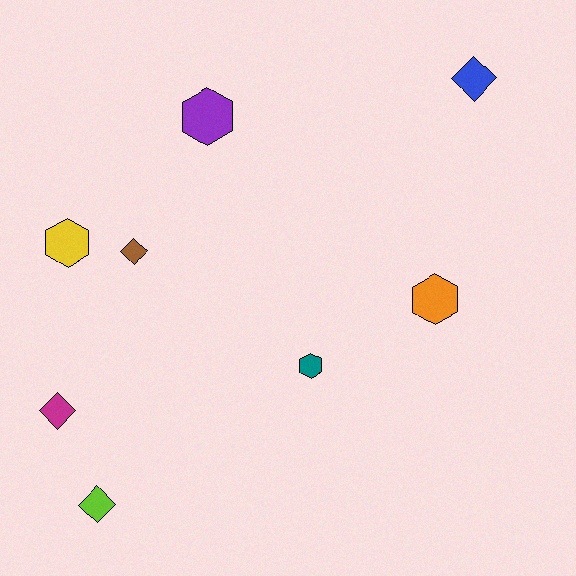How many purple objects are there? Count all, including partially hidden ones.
There is 1 purple object.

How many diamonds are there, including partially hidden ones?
There are 4 diamonds.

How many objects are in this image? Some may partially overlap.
There are 8 objects.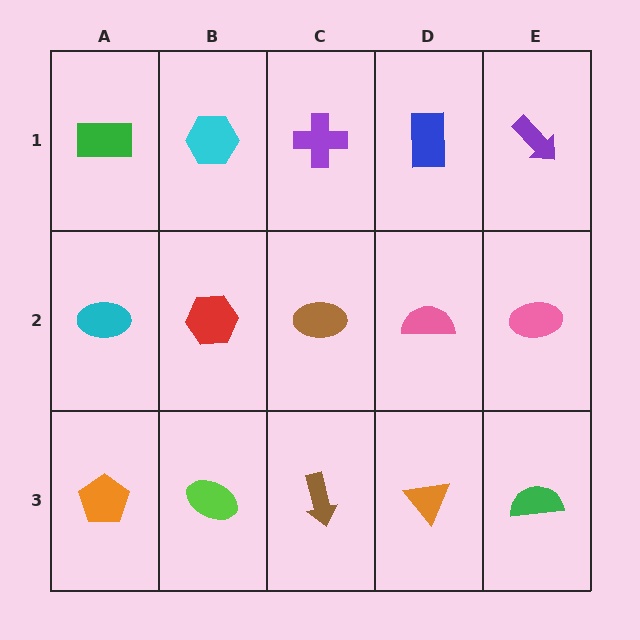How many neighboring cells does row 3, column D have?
3.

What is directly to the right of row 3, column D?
A green semicircle.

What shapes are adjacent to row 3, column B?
A red hexagon (row 2, column B), an orange pentagon (row 3, column A), a brown arrow (row 3, column C).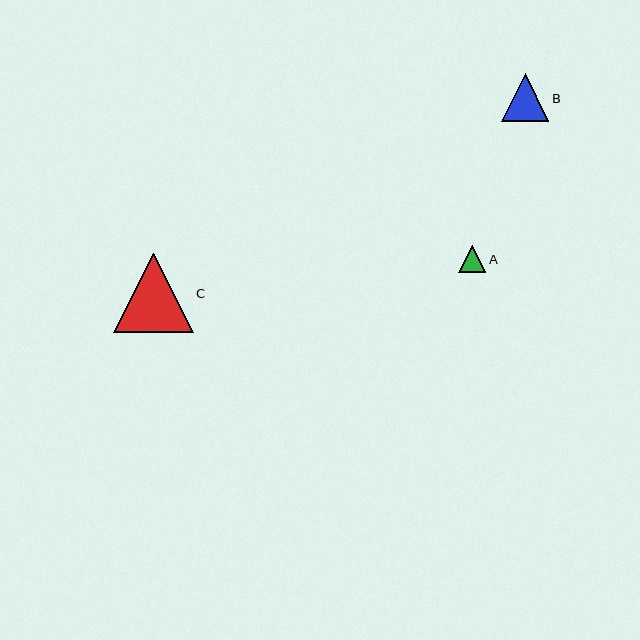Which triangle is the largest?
Triangle C is the largest with a size of approximately 80 pixels.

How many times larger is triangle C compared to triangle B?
Triangle C is approximately 1.7 times the size of triangle B.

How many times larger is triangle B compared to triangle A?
Triangle B is approximately 1.8 times the size of triangle A.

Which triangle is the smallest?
Triangle A is the smallest with a size of approximately 27 pixels.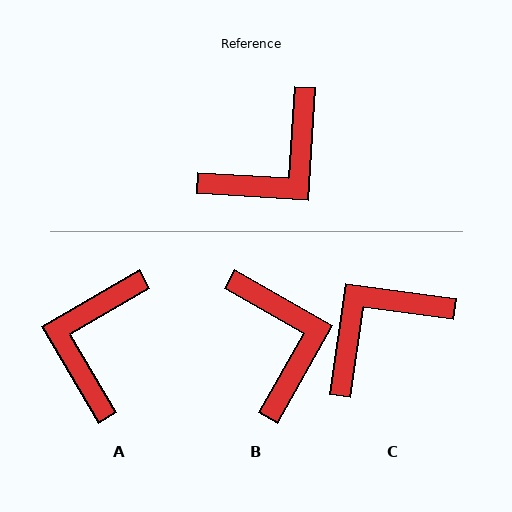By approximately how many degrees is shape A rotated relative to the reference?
Approximately 147 degrees clockwise.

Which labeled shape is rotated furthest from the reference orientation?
C, about 175 degrees away.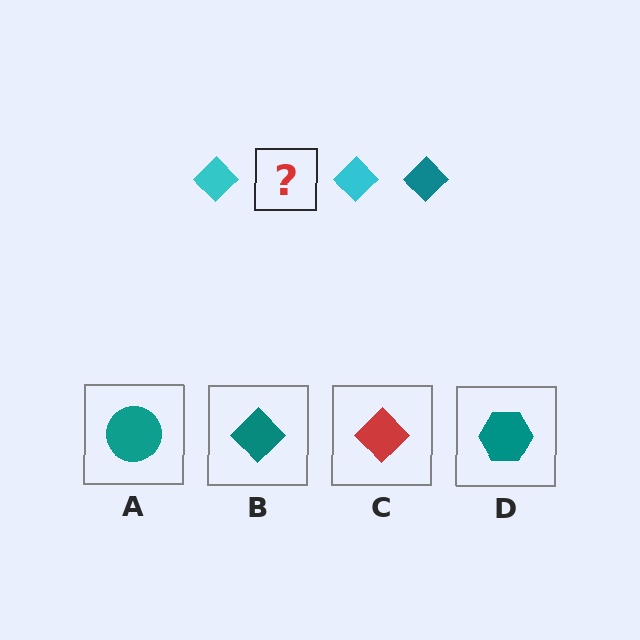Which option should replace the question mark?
Option B.